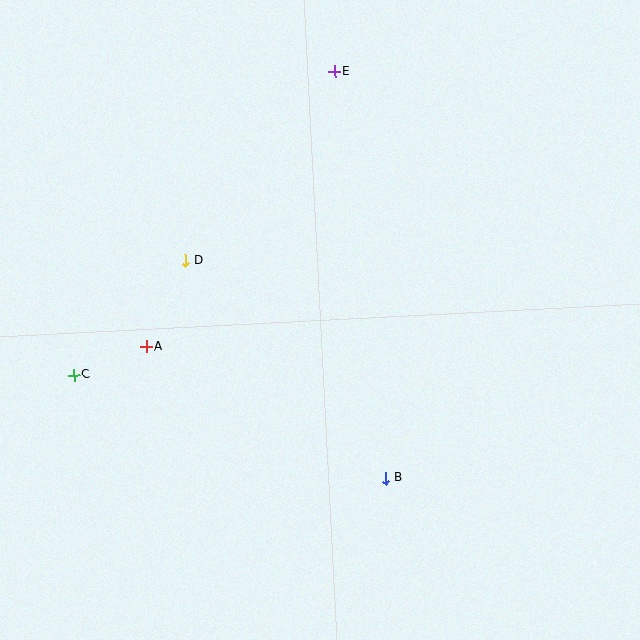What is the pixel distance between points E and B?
The distance between E and B is 409 pixels.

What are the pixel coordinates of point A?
Point A is at (146, 346).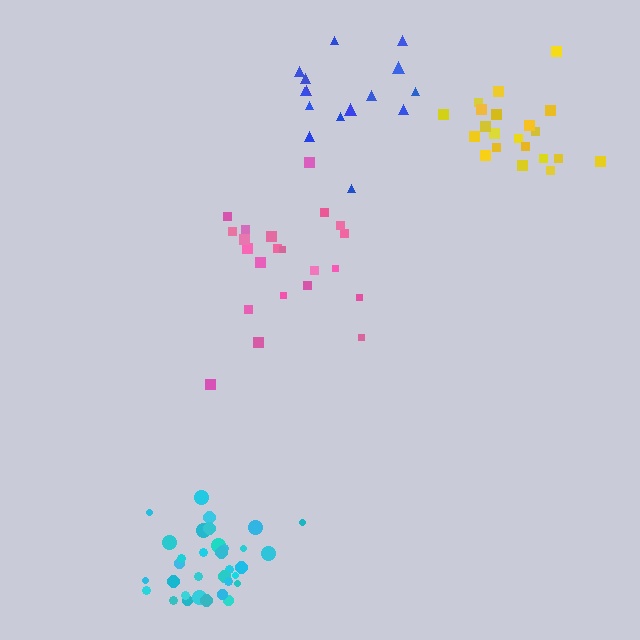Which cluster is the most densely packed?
Yellow.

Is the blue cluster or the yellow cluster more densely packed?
Yellow.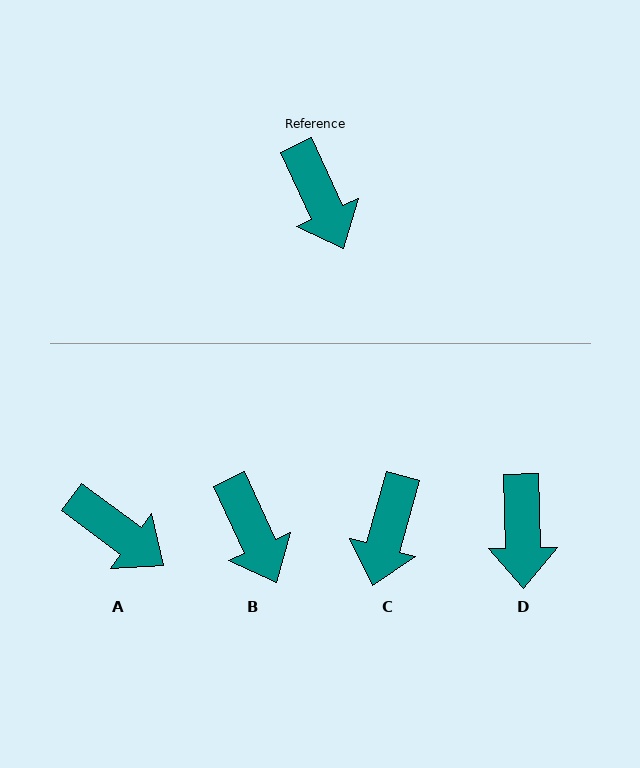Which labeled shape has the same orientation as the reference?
B.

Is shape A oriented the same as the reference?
No, it is off by about 29 degrees.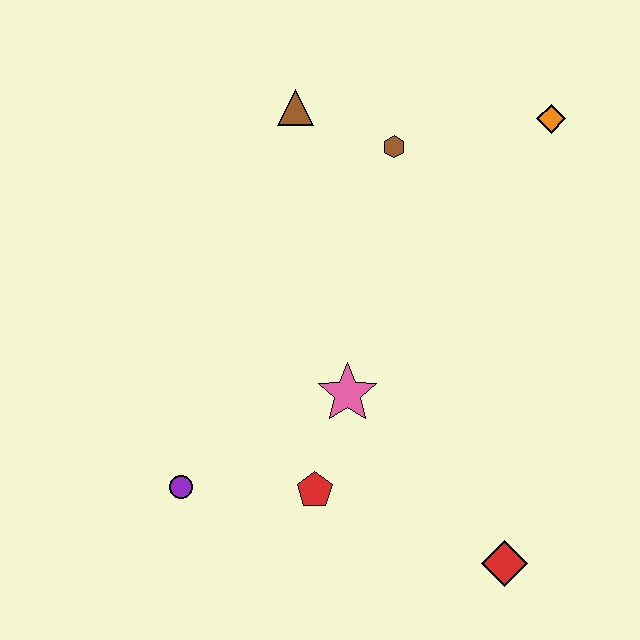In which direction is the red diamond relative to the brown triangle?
The red diamond is below the brown triangle.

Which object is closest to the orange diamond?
The brown hexagon is closest to the orange diamond.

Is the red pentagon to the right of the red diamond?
No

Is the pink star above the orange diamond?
No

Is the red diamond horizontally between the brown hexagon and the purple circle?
No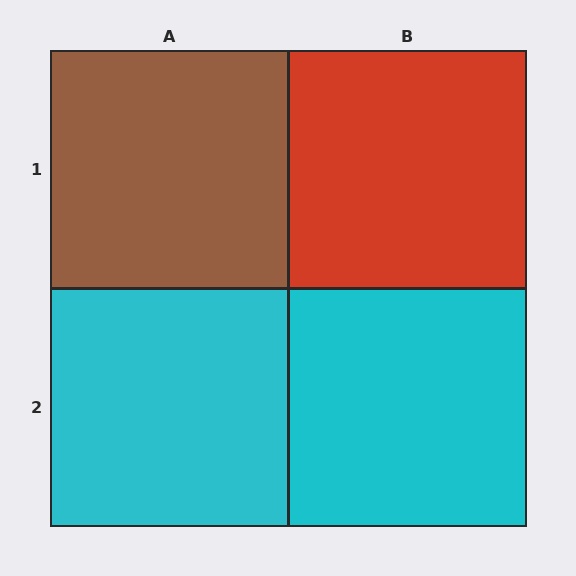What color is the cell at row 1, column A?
Brown.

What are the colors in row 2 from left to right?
Cyan, cyan.